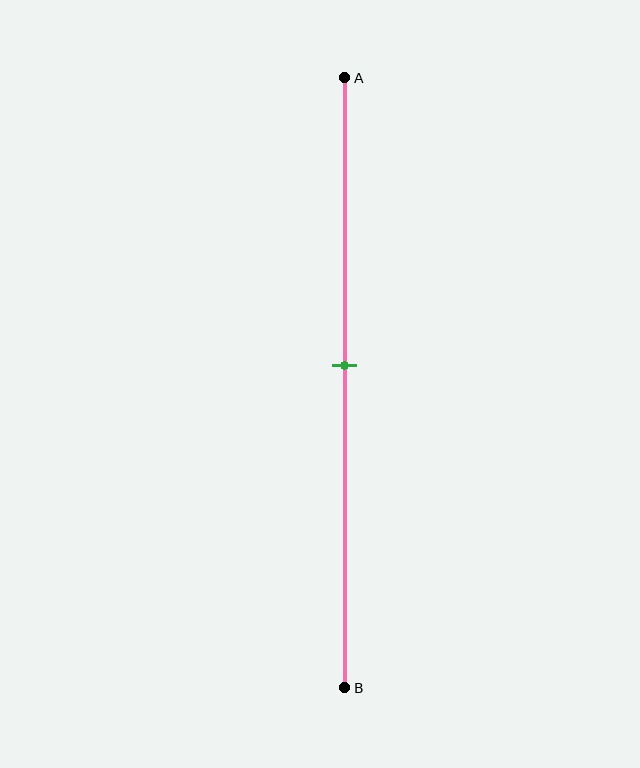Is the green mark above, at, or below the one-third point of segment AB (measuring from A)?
The green mark is below the one-third point of segment AB.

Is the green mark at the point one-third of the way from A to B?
No, the mark is at about 45% from A, not at the 33% one-third point.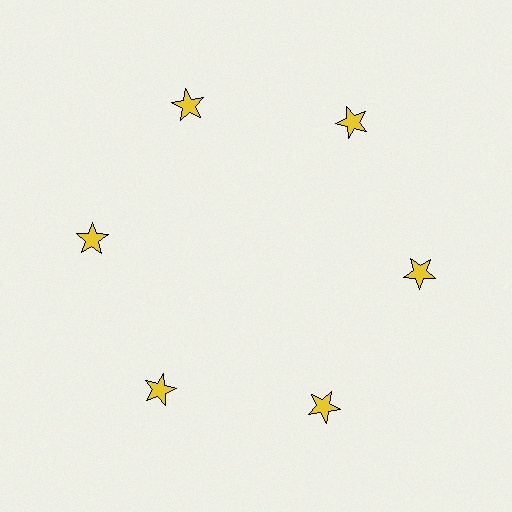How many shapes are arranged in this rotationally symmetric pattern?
There are 6 shapes, arranged in 6 groups of 1.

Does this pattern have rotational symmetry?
Yes, this pattern has 6-fold rotational symmetry. It looks the same after rotating 60 degrees around the center.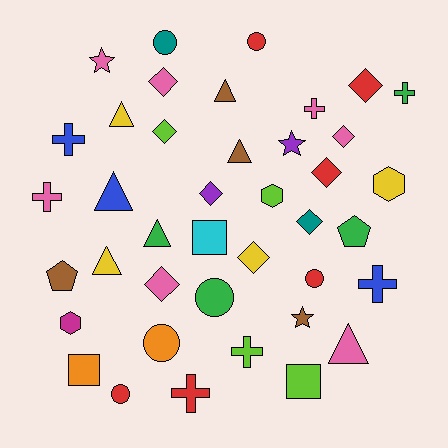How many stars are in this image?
There are 3 stars.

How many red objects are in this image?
There are 6 red objects.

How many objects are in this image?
There are 40 objects.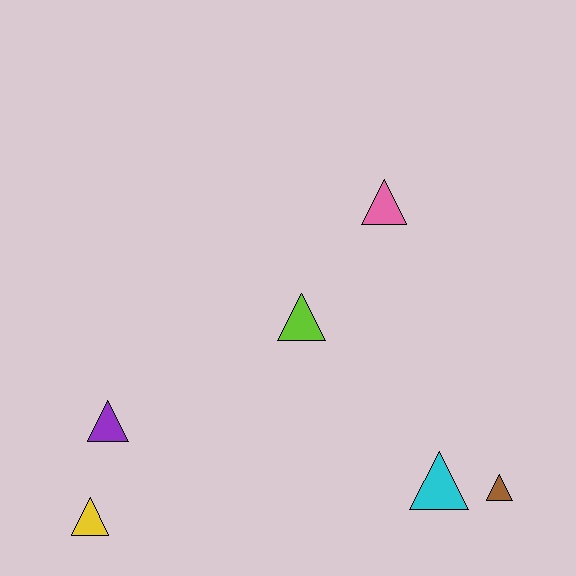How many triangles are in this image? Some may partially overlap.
There are 6 triangles.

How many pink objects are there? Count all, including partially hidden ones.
There is 1 pink object.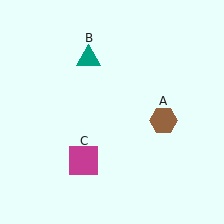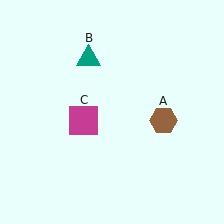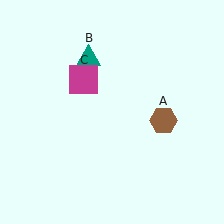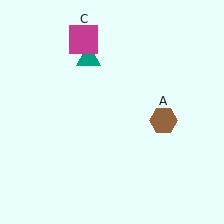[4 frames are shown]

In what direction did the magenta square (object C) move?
The magenta square (object C) moved up.